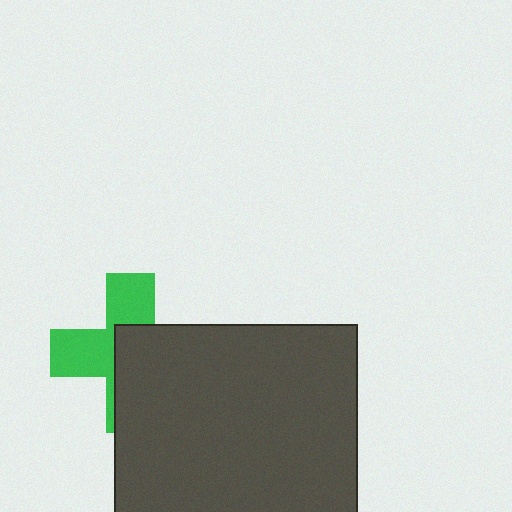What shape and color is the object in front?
The object in front is a dark gray square.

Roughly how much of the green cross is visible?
About half of it is visible (roughly 45%).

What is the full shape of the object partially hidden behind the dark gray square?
The partially hidden object is a green cross.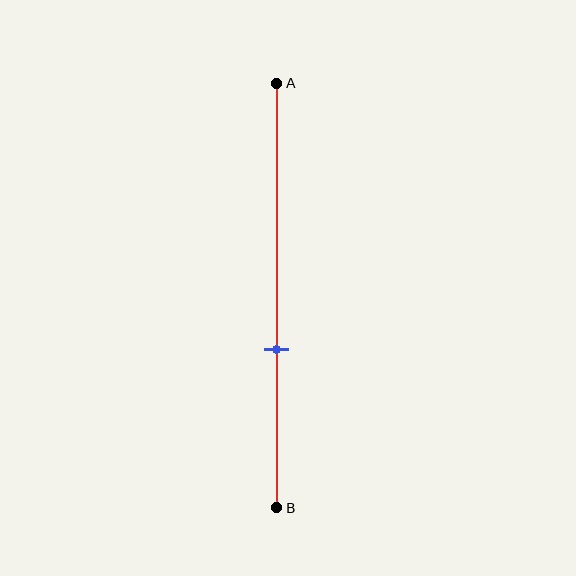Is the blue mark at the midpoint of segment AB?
No, the mark is at about 65% from A, not at the 50% midpoint.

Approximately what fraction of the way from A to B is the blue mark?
The blue mark is approximately 65% of the way from A to B.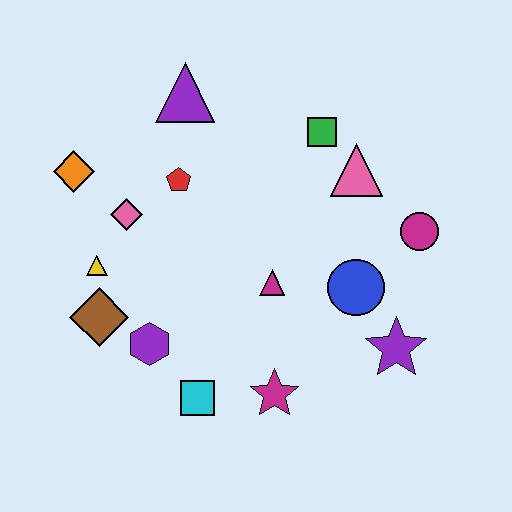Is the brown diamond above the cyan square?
Yes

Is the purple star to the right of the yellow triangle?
Yes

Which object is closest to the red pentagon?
The pink diamond is closest to the red pentagon.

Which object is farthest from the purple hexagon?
The magenta circle is farthest from the purple hexagon.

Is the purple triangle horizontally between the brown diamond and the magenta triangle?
Yes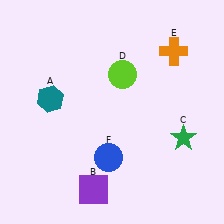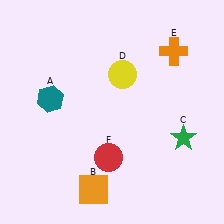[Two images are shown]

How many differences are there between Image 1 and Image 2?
There are 3 differences between the two images.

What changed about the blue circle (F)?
In Image 1, F is blue. In Image 2, it changed to red.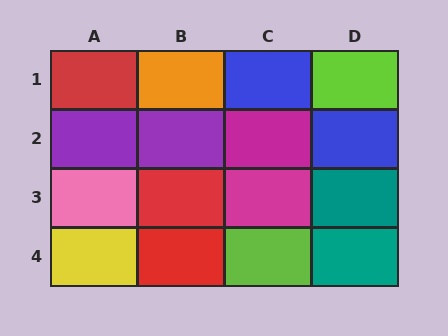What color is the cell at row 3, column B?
Red.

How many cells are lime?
2 cells are lime.